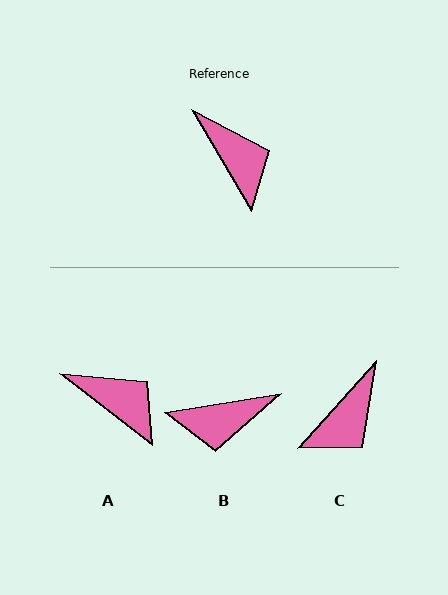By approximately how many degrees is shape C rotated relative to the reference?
Approximately 72 degrees clockwise.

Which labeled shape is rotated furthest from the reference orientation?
B, about 111 degrees away.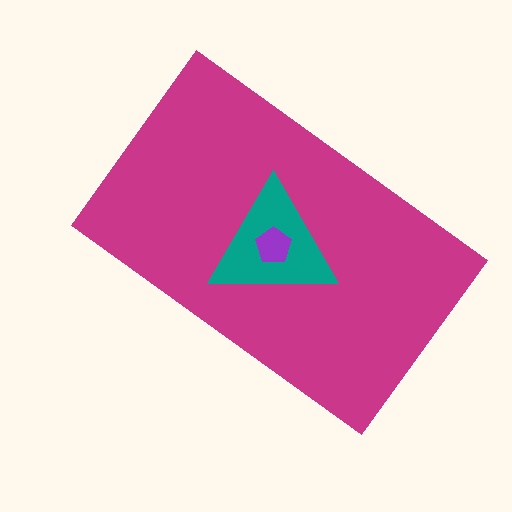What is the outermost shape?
The magenta rectangle.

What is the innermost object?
The purple pentagon.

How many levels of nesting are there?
3.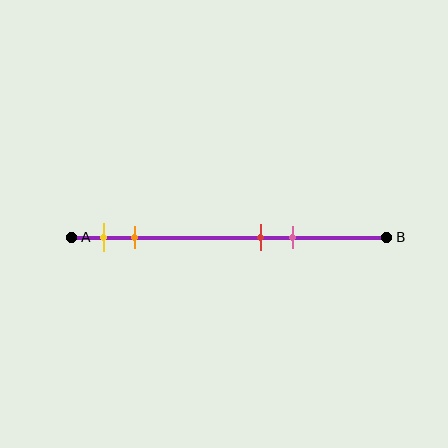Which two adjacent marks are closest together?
The red and pink marks are the closest adjacent pair.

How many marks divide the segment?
There are 4 marks dividing the segment.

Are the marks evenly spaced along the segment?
No, the marks are not evenly spaced.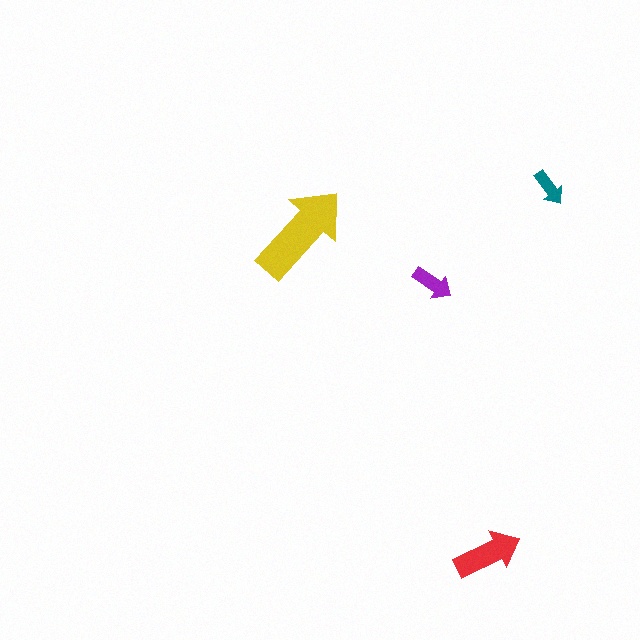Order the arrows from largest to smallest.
the yellow one, the red one, the purple one, the teal one.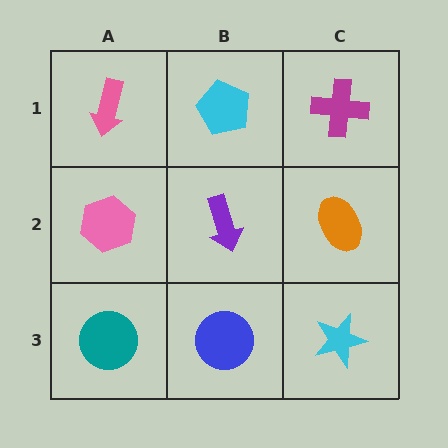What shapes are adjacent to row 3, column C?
An orange ellipse (row 2, column C), a blue circle (row 3, column B).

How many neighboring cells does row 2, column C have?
3.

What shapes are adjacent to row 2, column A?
A pink arrow (row 1, column A), a teal circle (row 3, column A), a purple arrow (row 2, column B).